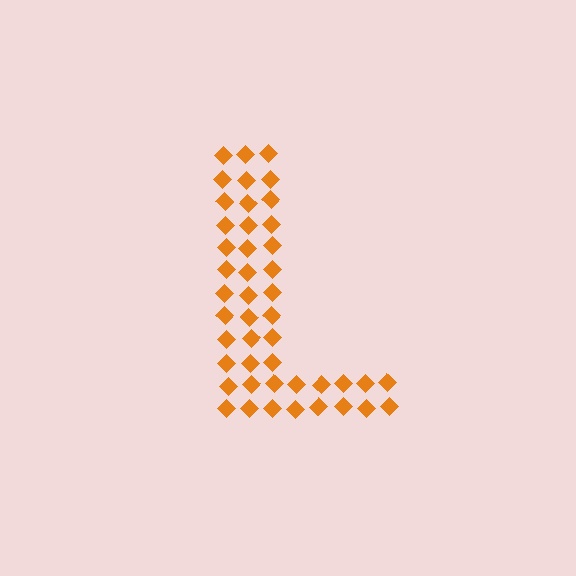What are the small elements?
The small elements are diamonds.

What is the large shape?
The large shape is the letter L.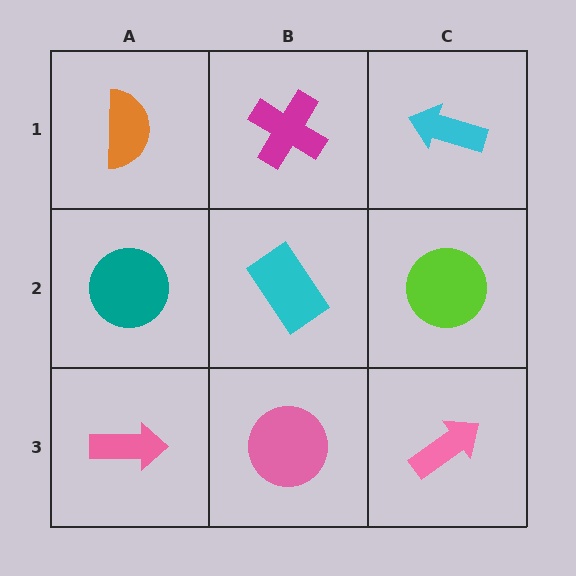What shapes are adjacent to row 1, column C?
A lime circle (row 2, column C), a magenta cross (row 1, column B).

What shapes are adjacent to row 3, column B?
A cyan rectangle (row 2, column B), a pink arrow (row 3, column A), a pink arrow (row 3, column C).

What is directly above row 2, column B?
A magenta cross.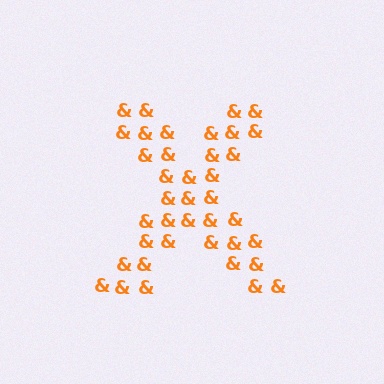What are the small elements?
The small elements are ampersands.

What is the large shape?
The large shape is the letter X.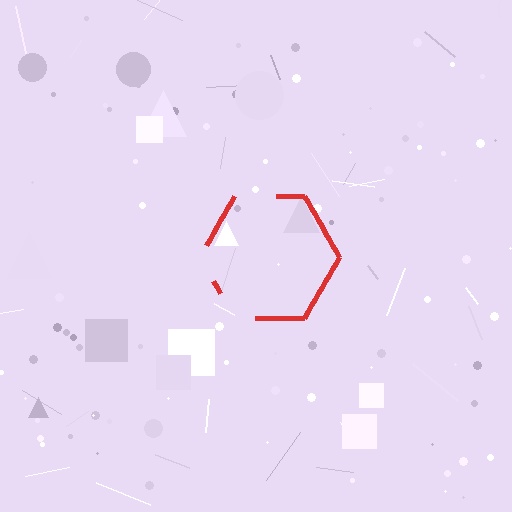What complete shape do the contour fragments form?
The contour fragments form a hexagon.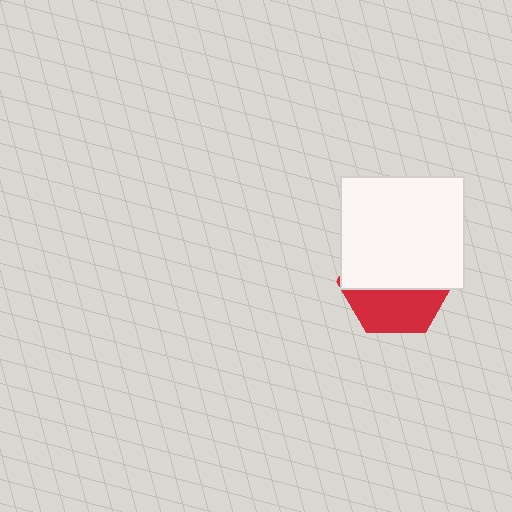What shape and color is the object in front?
The object in front is a white rectangle.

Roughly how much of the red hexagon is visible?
A small part of it is visible (roughly 40%).